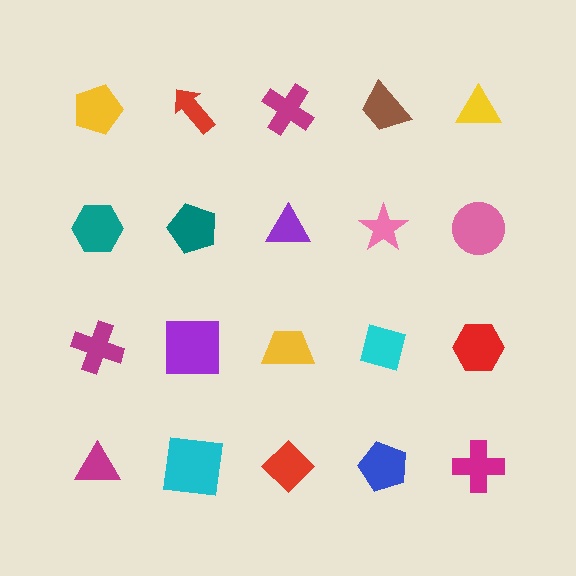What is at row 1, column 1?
A yellow pentagon.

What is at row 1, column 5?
A yellow triangle.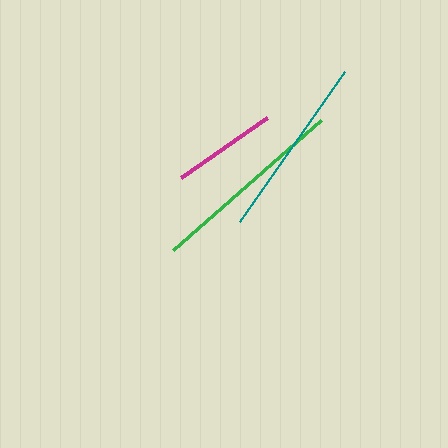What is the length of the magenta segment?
The magenta segment is approximately 105 pixels long.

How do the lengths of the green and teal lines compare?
The green and teal lines are approximately the same length.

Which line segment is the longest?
The green line is the longest at approximately 197 pixels.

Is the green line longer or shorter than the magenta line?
The green line is longer than the magenta line.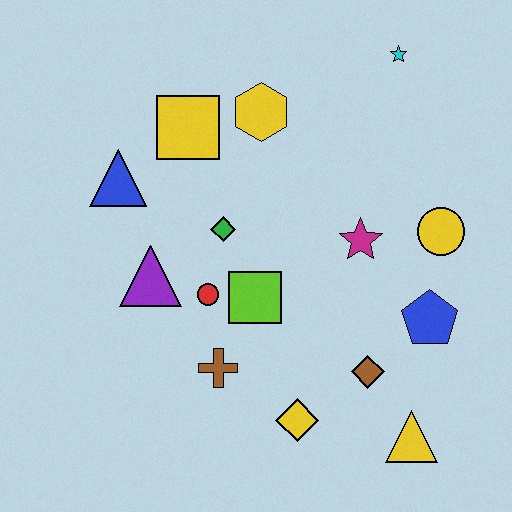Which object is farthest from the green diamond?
The yellow triangle is farthest from the green diamond.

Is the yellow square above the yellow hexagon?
No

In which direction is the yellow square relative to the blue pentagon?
The yellow square is to the left of the blue pentagon.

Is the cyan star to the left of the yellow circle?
Yes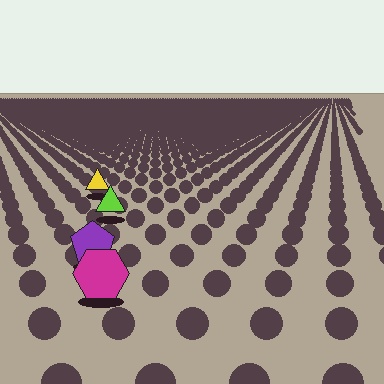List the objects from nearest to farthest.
From nearest to farthest: the magenta hexagon, the purple pentagon, the lime triangle, the yellow triangle.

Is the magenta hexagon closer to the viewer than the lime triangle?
Yes. The magenta hexagon is closer — you can tell from the texture gradient: the ground texture is coarser near it.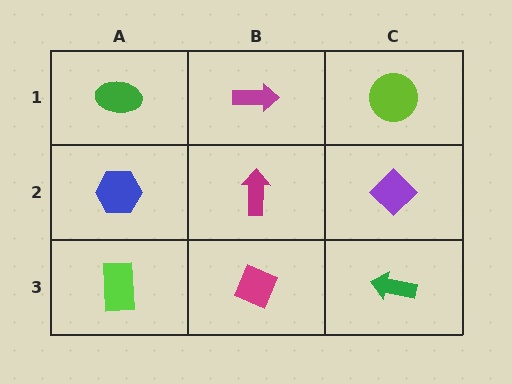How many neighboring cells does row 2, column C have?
3.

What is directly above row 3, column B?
A magenta arrow.